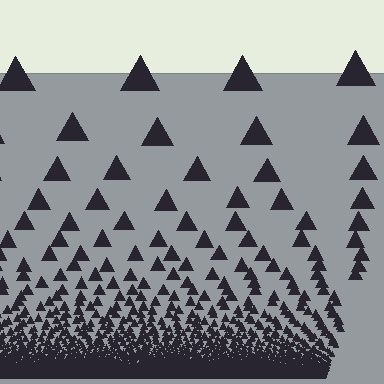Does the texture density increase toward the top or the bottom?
Density increases toward the bottom.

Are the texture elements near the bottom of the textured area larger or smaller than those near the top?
Smaller. The gradient is inverted — elements near the bottom are smaller and denser.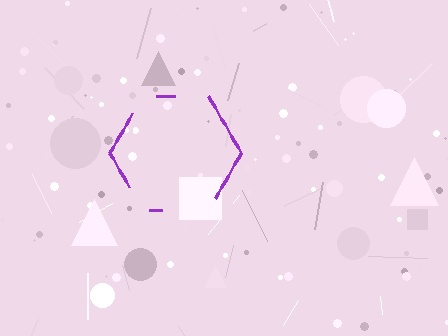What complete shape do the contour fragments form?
The contour fragments form a hexagon.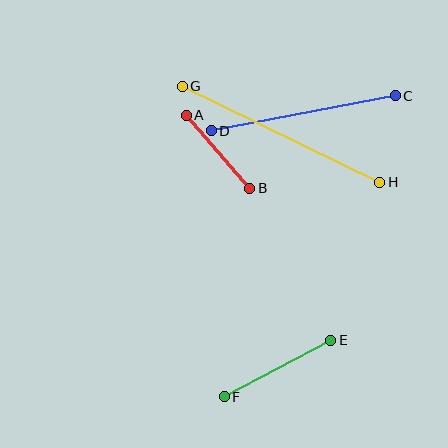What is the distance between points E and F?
The distance is approximately 120 pixels.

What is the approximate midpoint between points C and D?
The midpoint is at approximately (303, 113) pixels.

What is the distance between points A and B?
The distance is approximately 97 pixels.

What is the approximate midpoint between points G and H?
The midpoint is at approximately (281, 134) pixels.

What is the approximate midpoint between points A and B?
The midpoint is at approximately (218, 152) pixels.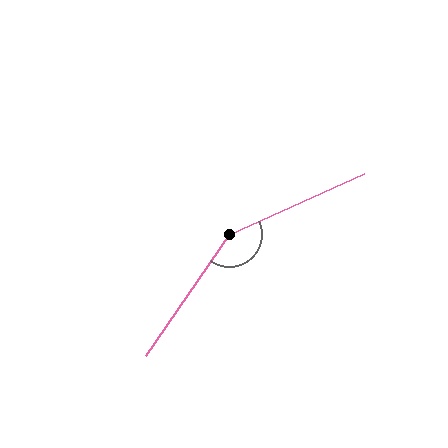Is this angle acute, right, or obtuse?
It is obtuse.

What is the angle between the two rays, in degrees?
Approximately 149 degrees.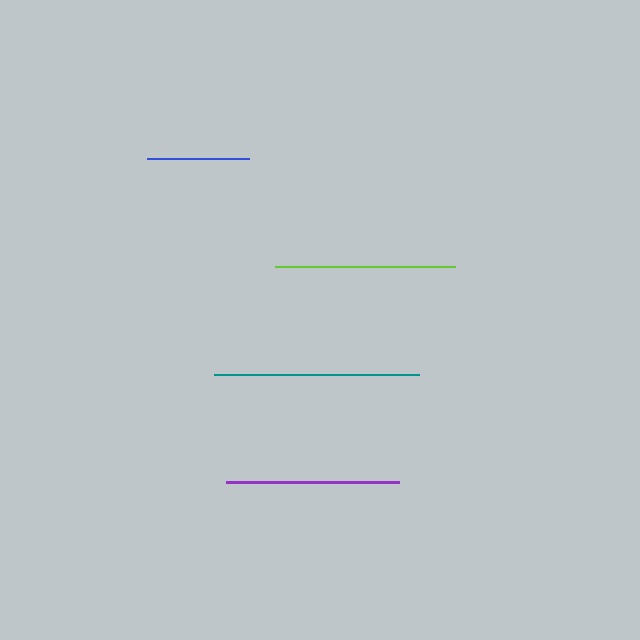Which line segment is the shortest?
The blue line is the shortest at approximately 102 pixels.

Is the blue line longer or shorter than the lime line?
The lime line is longer than the blue line.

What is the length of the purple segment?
The purple segment is approximately 173 pixels long.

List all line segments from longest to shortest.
From longest to shortest: teal, lime, purple, blue.